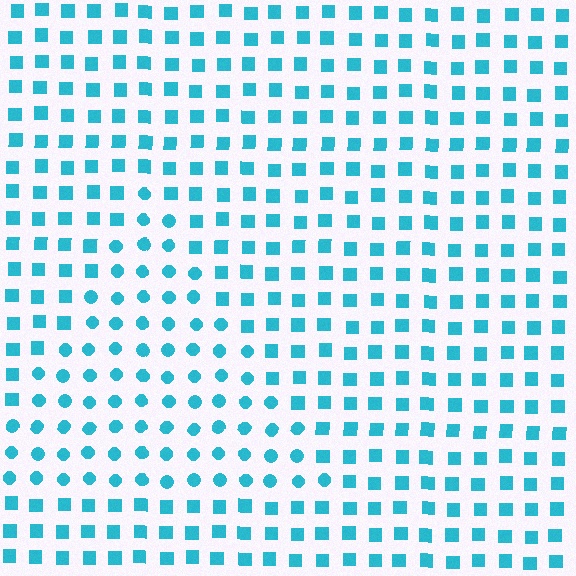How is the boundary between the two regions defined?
The boundary is defined by a change in element shape: circles inside vs. squares outside. All elements share the same color and spacing.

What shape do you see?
I see a triangle.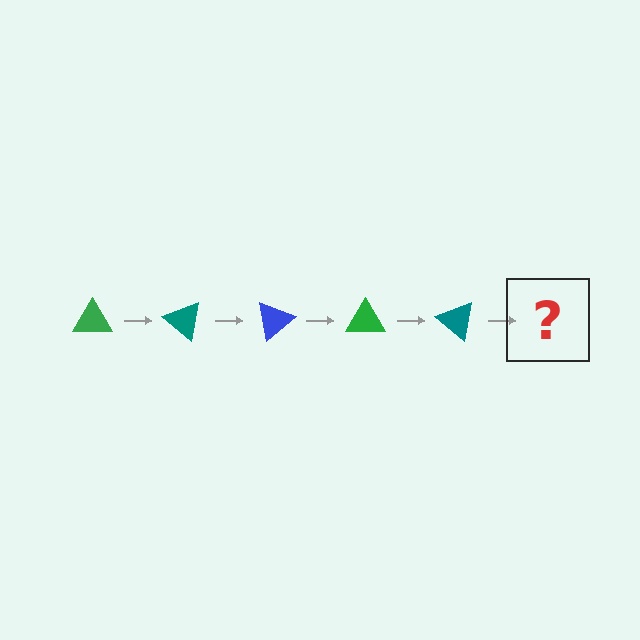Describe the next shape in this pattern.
It should be a blue triangle, rotated 200 degrees from the start.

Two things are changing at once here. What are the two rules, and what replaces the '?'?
The two rules are that it rotates 40 degrees each step and the color cycles through green, teal, and blue. The '?' should be a blue triangle, rotated 200 degrees from the start.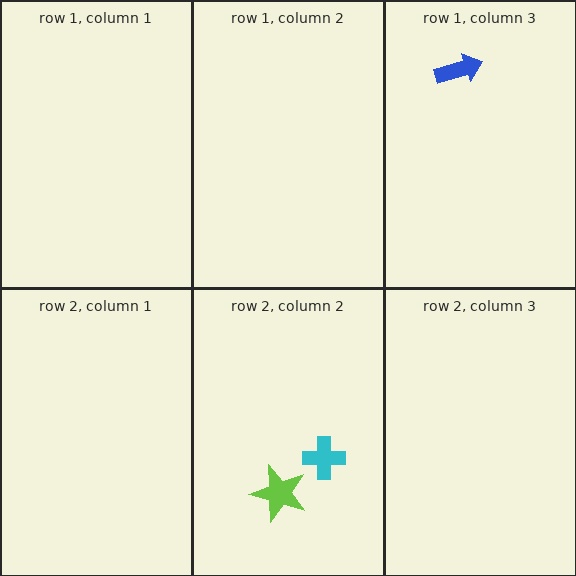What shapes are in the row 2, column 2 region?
The cyan cross, the lime star.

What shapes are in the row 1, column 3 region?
The blue arrow.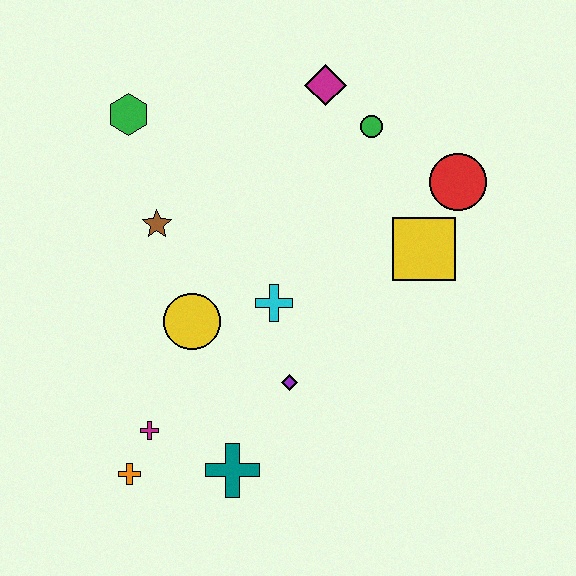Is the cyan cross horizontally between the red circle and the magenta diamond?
No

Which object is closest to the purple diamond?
The cyan cross is closest to the purple diamond.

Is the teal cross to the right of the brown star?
Yes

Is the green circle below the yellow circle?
No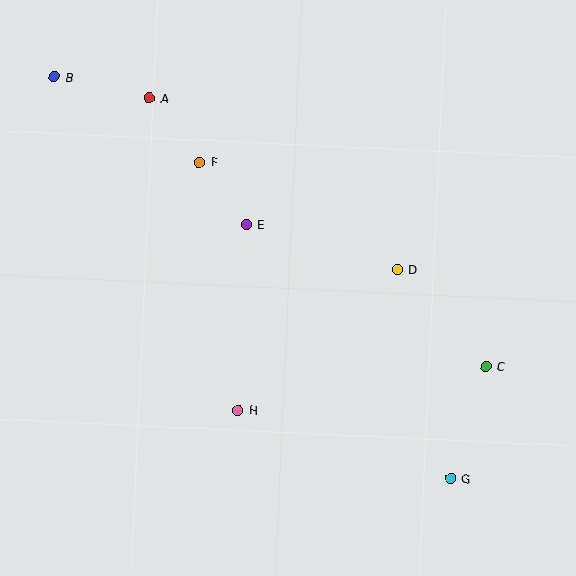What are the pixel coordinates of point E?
Point E is at (246, 224).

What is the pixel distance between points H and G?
The distance between H and G is 223 pixels.